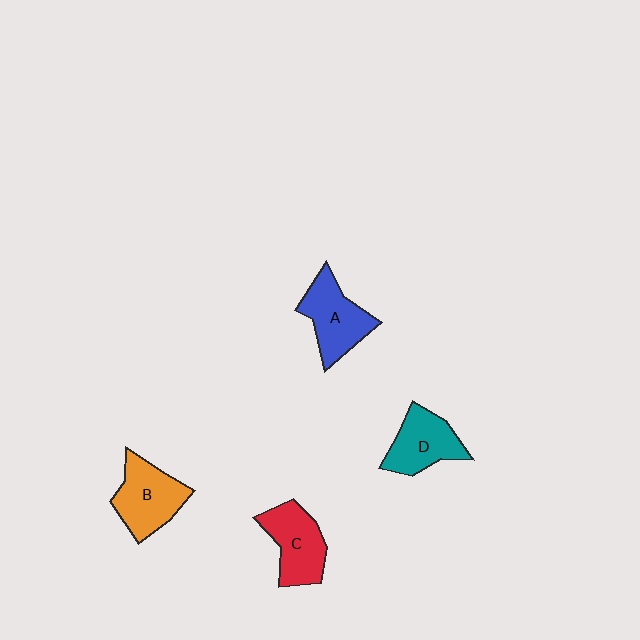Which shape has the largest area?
Shape B (orange).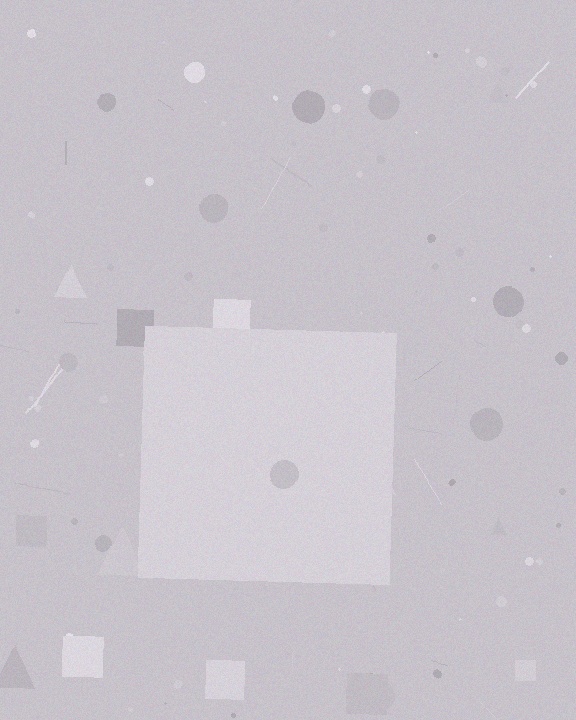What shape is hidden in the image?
A square is hidden in the image.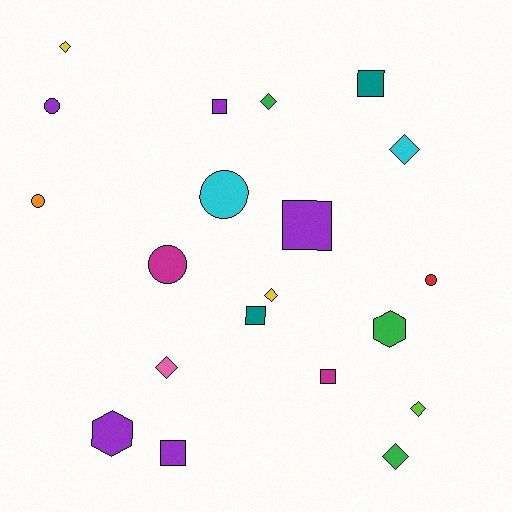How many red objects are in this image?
There is 1 red object.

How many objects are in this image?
There are 20 objects.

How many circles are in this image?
There are 5 circles.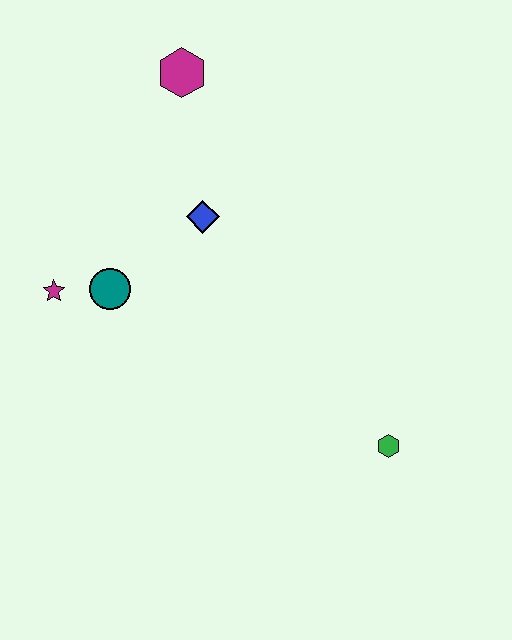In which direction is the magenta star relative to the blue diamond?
The magenta star is to the left of the blue diamond.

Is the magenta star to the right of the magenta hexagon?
No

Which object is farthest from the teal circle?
The green hexagon is farthest from the teal circle.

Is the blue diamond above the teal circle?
Yes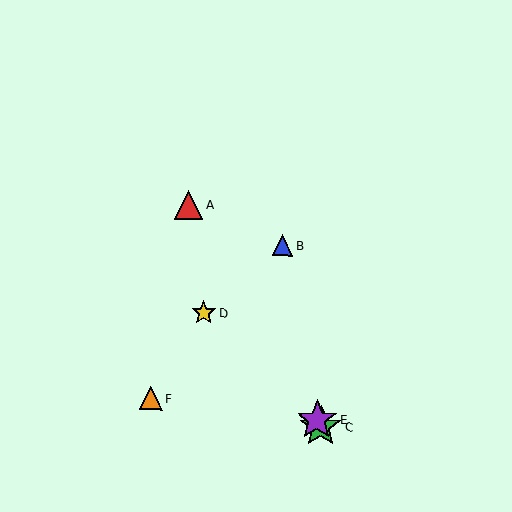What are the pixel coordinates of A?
Object A is at (188, 205).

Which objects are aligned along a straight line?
Objects A, C, E are aligned along a straight line.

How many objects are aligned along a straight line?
3 objects (A, C, E) are aligned along a straight line.